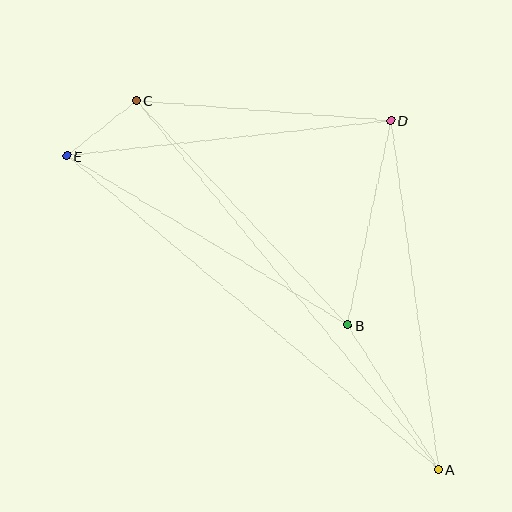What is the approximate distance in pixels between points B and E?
The distance between B and E is approximately 328 pixels.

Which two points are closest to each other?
Points C and E are closest to each other.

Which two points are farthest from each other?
Points A and E are farthest from each other.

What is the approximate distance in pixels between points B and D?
The distance between B and D is approximately 209 pixels.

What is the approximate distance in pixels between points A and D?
The distance between A and D is approximately 352 pixels.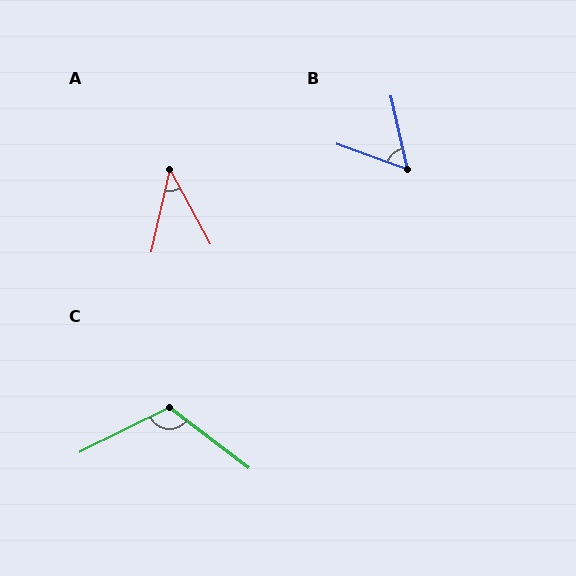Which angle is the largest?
C, at approximately 116 degrees.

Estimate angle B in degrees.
Approximately 58 degrees.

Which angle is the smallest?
A, at approximately 42 degrees.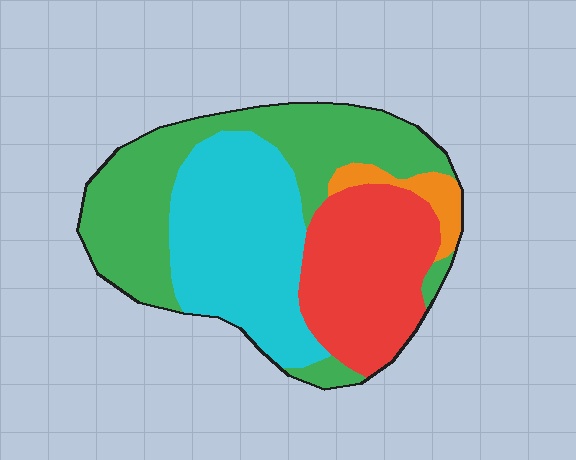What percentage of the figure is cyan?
Cyan covers 32% of the figure.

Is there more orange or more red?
Red.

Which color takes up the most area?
Green, at roughly 35%.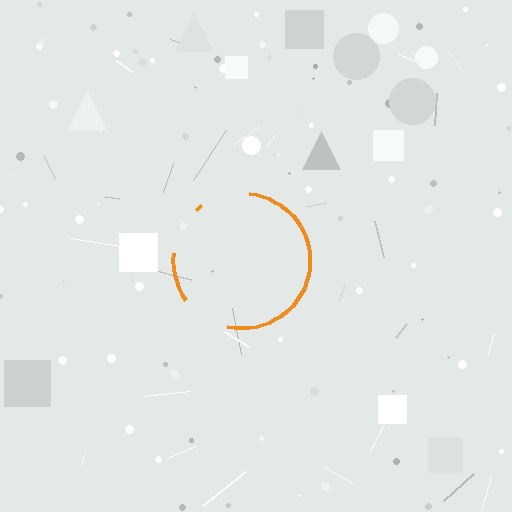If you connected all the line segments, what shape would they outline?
They would outline a circle.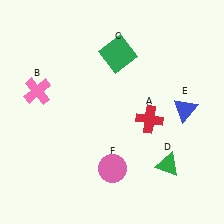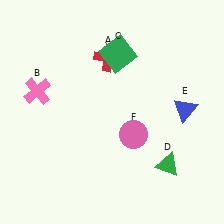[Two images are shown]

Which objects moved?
The objects that moved are: the red cross (A), the pink circle (F).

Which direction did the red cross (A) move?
The red cross (A) moved up.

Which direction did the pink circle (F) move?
The pink circle (F) moved up.